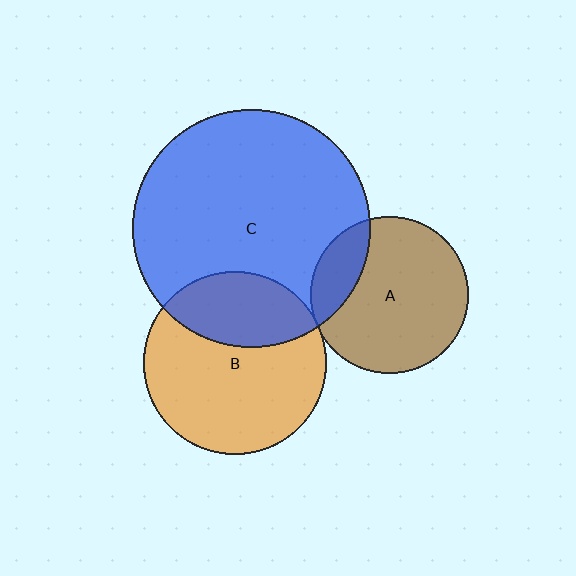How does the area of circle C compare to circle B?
Approximately 1.7 times.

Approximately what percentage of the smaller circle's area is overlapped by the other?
Approximately 30%.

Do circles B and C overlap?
Yes.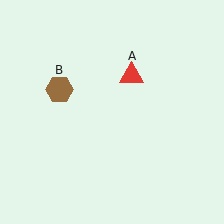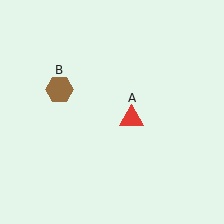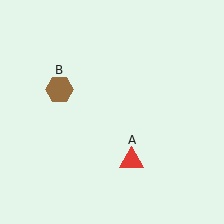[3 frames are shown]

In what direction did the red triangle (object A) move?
The red triangle (object A) moved down.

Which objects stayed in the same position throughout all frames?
Brown hexagon (object B) remained stationary.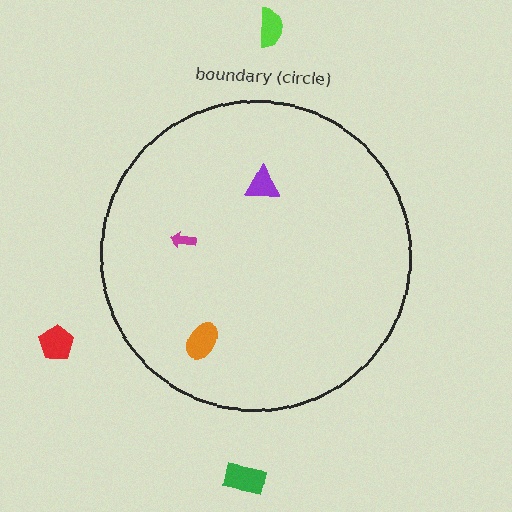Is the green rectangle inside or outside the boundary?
Outside.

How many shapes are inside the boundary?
3 inside, 3 outside.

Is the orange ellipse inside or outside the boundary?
Inside.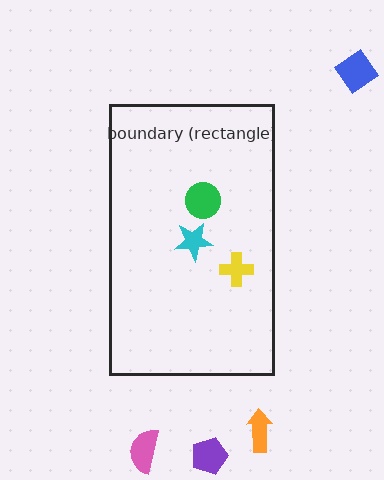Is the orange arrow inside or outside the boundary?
Outside.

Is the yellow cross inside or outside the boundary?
Inside.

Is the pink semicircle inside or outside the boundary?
Outside.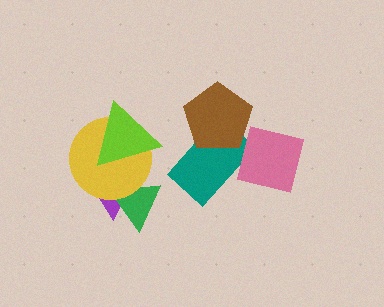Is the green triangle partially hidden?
Yes, it is partially covered by another shape.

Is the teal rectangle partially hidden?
Yes, it is partially covered by another shape.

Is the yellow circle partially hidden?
Yes, it is partially covered by another shape.